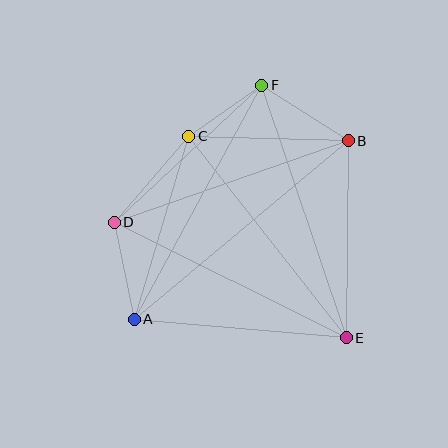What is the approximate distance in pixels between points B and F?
The distance between B and F is approximately 103 pixels.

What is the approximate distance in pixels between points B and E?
The distance between B and E is approximately 197 pixels.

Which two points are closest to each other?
Points C and F are closest to each other.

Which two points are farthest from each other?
Points A and B are farthest from each other.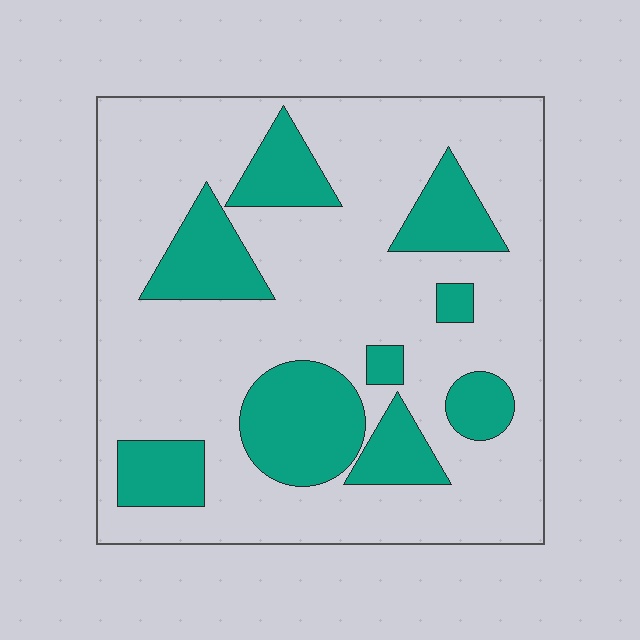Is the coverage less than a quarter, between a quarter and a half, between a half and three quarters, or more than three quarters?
Between a quarter and a half.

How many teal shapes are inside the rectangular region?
9.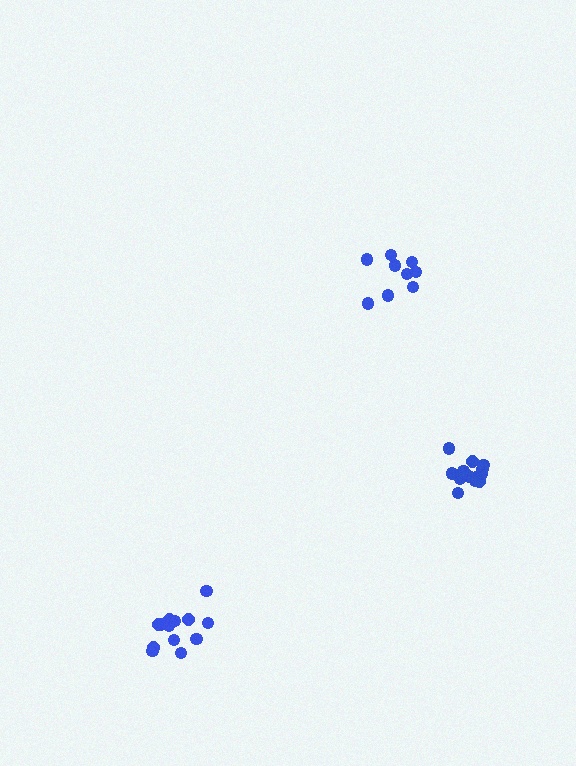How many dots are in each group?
Group 1: 14 dots, Group 2: 13 dots, Group 3: 9 dots (36 total).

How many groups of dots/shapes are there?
There are 3 groups.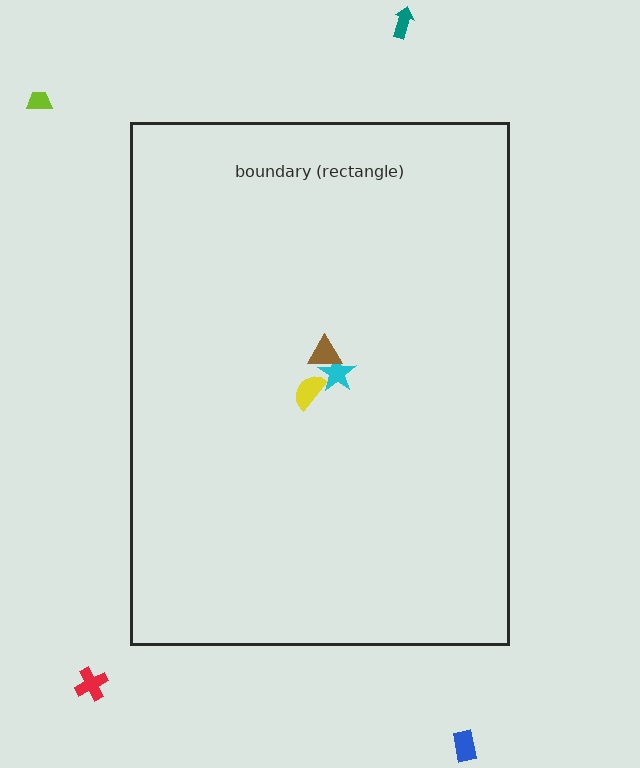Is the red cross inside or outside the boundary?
Outside.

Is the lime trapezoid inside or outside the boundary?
Outside.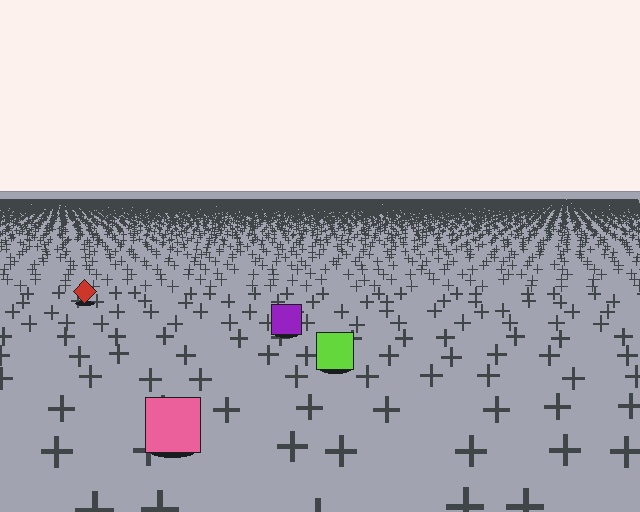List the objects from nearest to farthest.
From nearest to farthest: the pink square, the lime square, the purple square, the red diamond.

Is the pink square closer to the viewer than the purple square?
Yes. The pink square is closer — you can tell from the texture gradient: the ground texture is coarser near it.